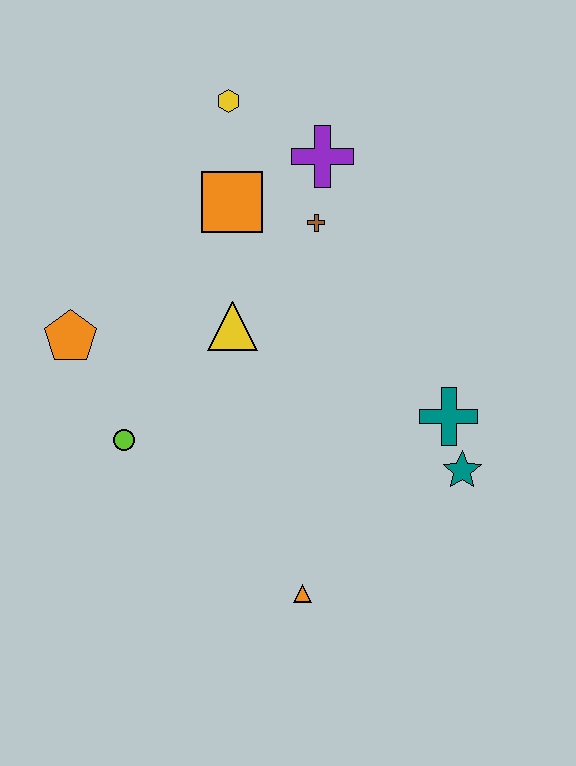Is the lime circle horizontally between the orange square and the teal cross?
No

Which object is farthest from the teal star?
The yellow hexagon is farthest from the teal star.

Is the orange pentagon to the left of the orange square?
Yes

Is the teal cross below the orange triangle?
No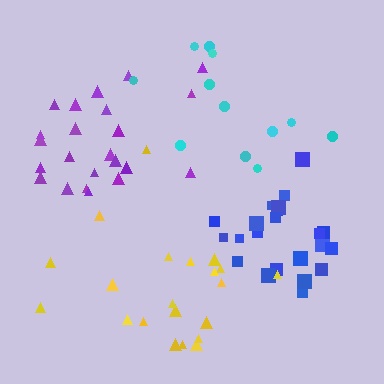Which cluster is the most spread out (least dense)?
Cyan.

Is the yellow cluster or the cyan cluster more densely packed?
Yellow.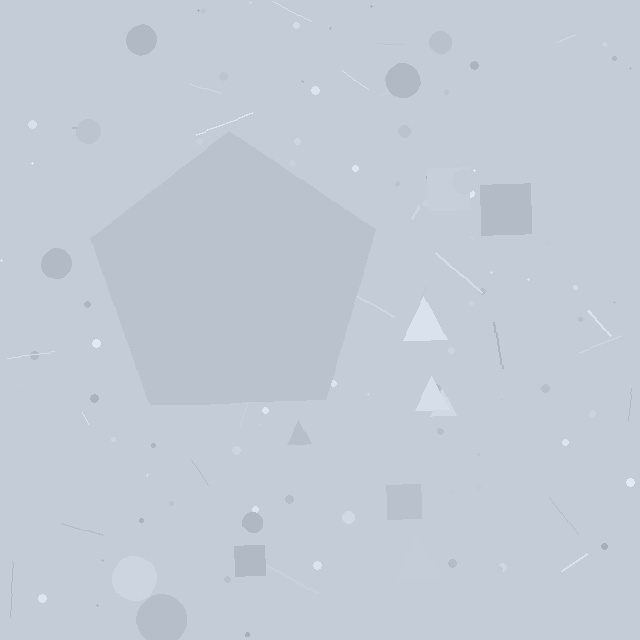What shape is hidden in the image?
A pentagon is hidden in the image.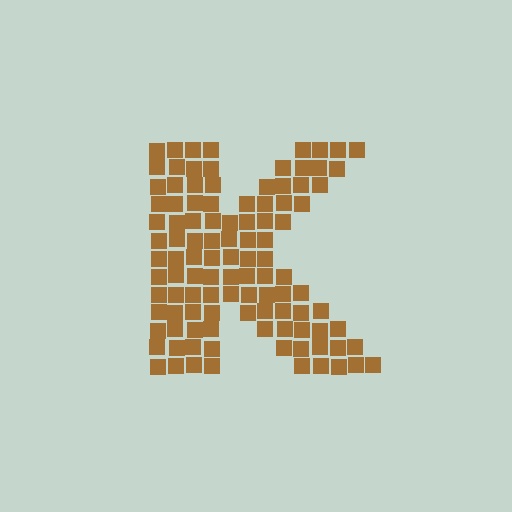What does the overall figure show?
The overall figure shows the letter K.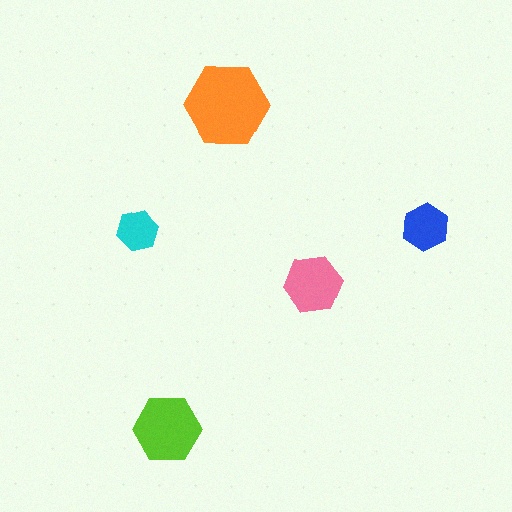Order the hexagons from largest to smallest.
the orange one, the lime one, the pink one, the blue one, the cyan one.